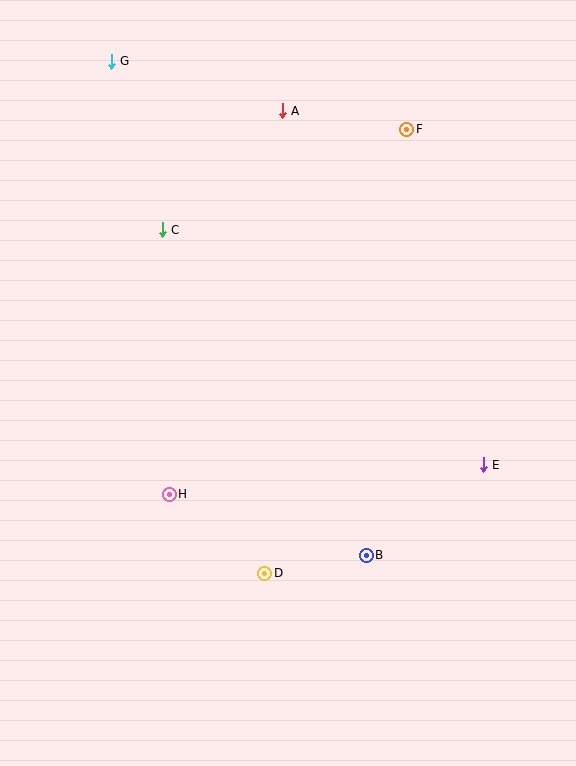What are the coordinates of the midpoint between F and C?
The midpoint between F and C is at (285, 180).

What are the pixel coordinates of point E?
Point E is at (483, 465).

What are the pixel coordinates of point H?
Point H is at (169, 494).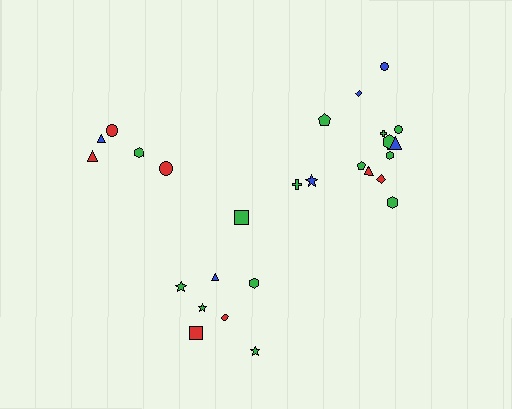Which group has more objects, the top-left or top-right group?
The top-right group.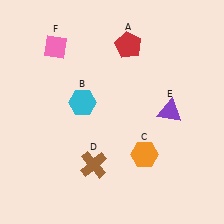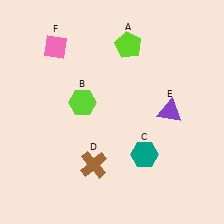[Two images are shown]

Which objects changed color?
A changed from red to lime. B changed from cyan to lime. C changed from orange to teal.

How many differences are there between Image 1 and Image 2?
There are 3 differences between the two images.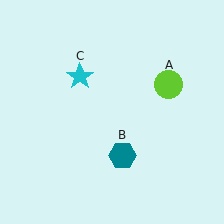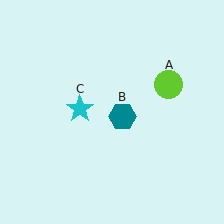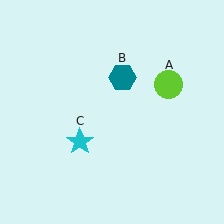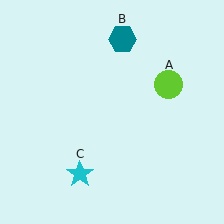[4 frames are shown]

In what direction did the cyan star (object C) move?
The cyan star (object C) moved down.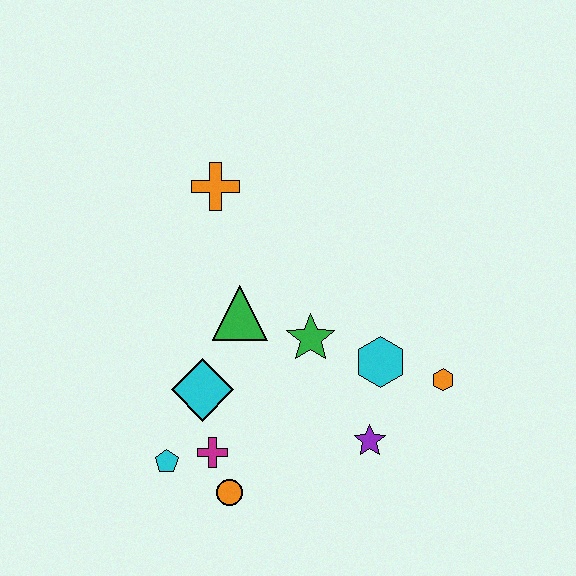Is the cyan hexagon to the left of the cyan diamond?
No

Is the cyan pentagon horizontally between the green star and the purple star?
No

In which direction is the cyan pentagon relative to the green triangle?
The cyan pentagon is below the green triangle.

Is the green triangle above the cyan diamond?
Yes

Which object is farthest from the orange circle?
The orange cross is farthest from the orange circle.